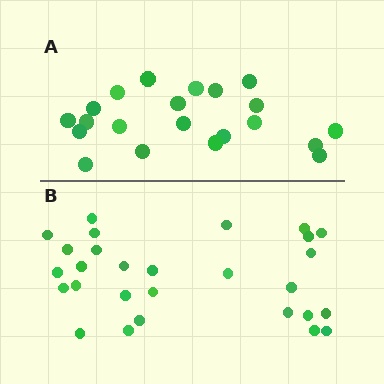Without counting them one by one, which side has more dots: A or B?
Region B (the bottom region) has more dots.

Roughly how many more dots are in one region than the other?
Region B has roughly 8 or so more dots than region A.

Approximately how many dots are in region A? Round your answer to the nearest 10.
About 20 dots. (The exact count is 21, which rounds to 20.)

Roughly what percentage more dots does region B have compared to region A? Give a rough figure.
About 35% more.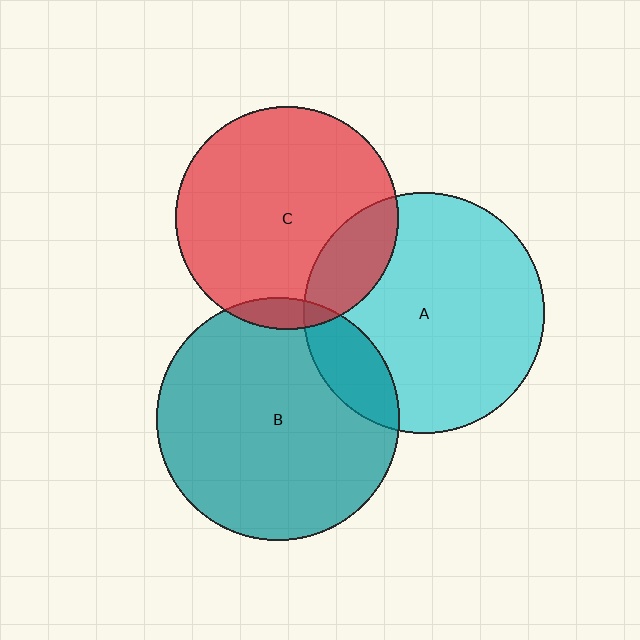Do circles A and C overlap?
Yes.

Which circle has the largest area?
Circle B (teal).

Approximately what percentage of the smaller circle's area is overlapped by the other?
Approximately 20%.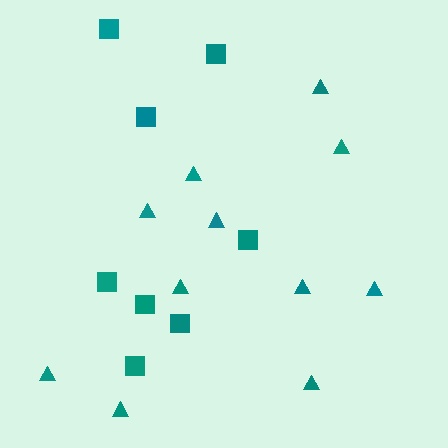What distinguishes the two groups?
There are 2 groups: one group of triangles (11) and one group of squares (8).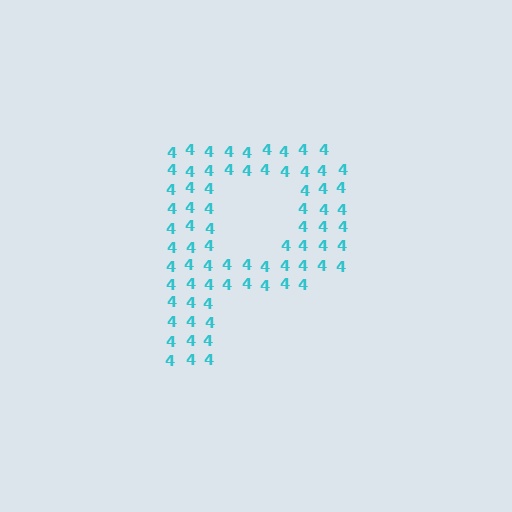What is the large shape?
The large shape is the letter P.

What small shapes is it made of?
It is made of small digit 4's.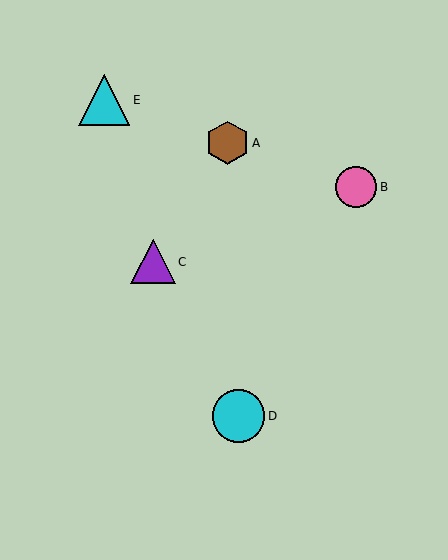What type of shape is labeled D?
Shape D is a cyan circle.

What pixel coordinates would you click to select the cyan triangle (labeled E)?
Click at (104, 100) to select the cyan triangle E.